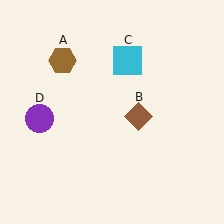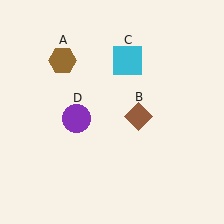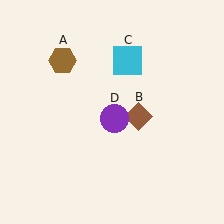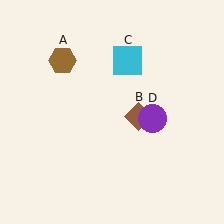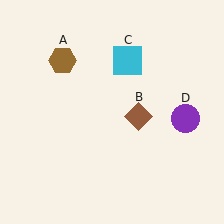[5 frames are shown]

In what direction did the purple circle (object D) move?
The purple circle (object D) moved right.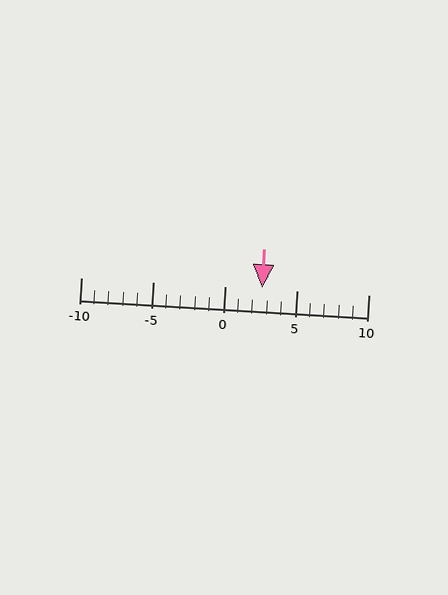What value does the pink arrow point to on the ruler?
The pink arrow points to approximately 3.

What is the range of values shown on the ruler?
The ruler shows values from -10 to 10.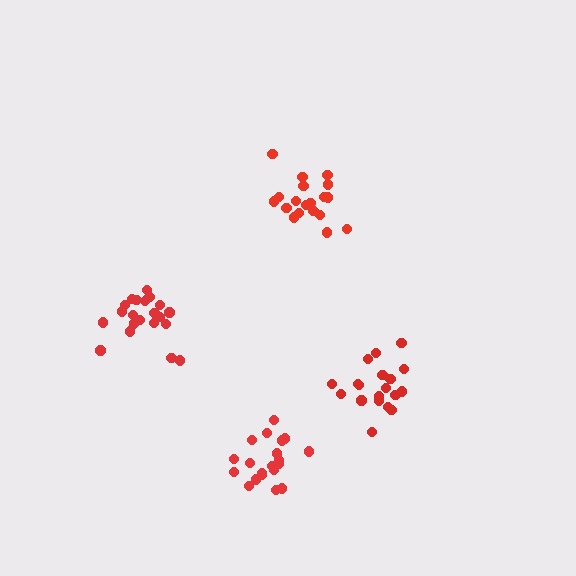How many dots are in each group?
Group 1: 21 dots, Group 2: 19 dots, Group 3: 20 dots, Group 4: 19 dots (79 total).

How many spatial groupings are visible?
There are 4 spatial groupings.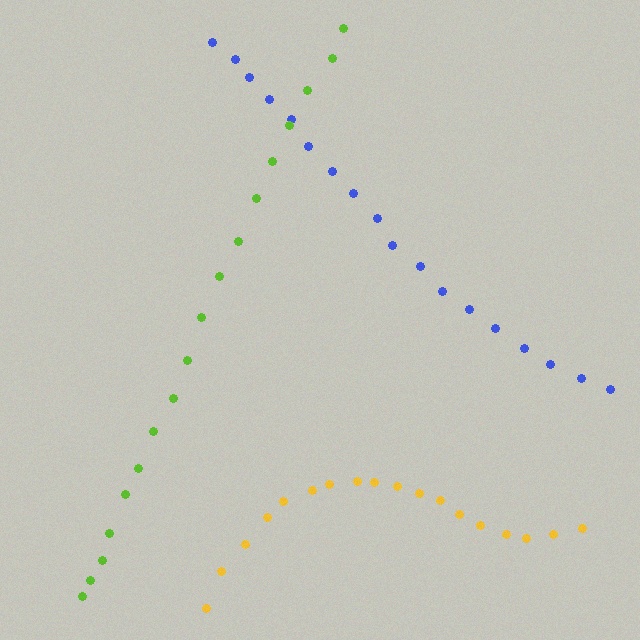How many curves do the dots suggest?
There are 3 distinct paths.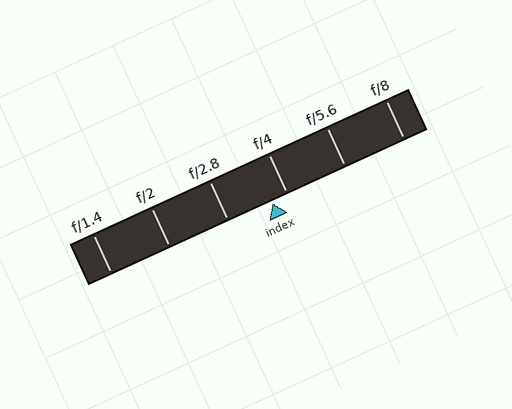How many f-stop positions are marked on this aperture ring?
There are 6 f-stop positions marked.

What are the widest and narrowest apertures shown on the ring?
The widest aperture shown is f/1.4 and the narrowest is f/8.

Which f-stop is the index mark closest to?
The index mark is closest to f/4.